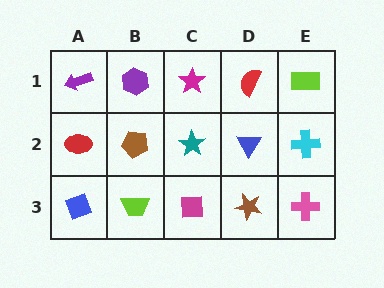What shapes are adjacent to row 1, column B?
A brown pentagon (row 2, column B), a purple arrow (row 1, column A), a magenta star (row 1, column C).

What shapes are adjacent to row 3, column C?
A teal star (row 2, column C), a lime trapezoid (row 3, column B), a brown star (row 3, column D).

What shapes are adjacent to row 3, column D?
A blue triangle (row 2, column D), a magenta square (row 3, column C), a pink cross (row 3, column E).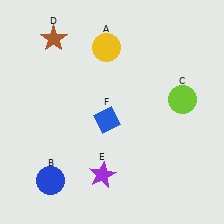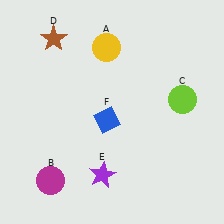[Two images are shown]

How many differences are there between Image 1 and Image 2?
There is 1 difference between the two images.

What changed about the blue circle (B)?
In Image 1, B is blue. In Image 2, it changed to magenta.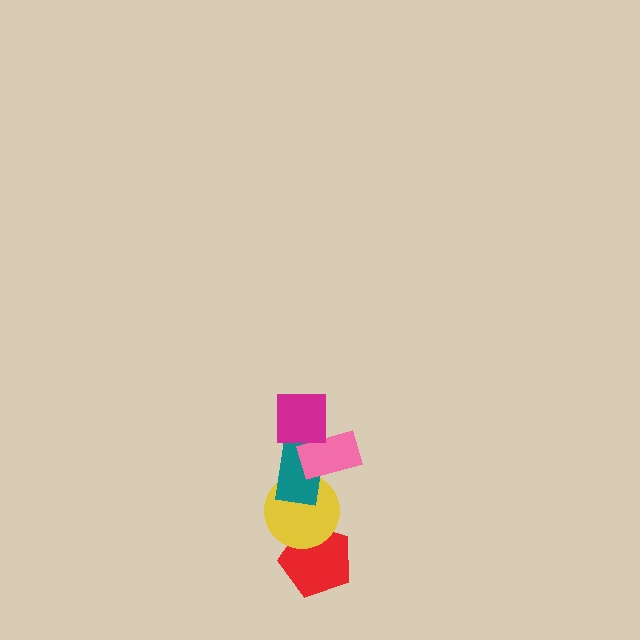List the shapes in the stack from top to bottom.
From top to bottom: the magenta square, the pink rectangle, the teal rectangle, the yellow circle, the red pentagon.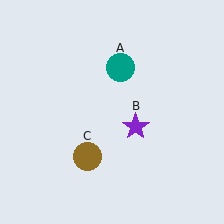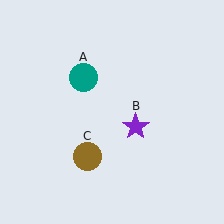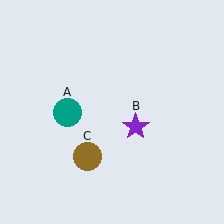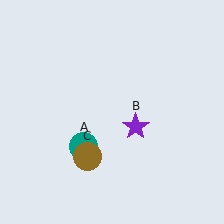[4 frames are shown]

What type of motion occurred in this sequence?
The teal circle (object A) rotated counterclockwise around the center of the scene.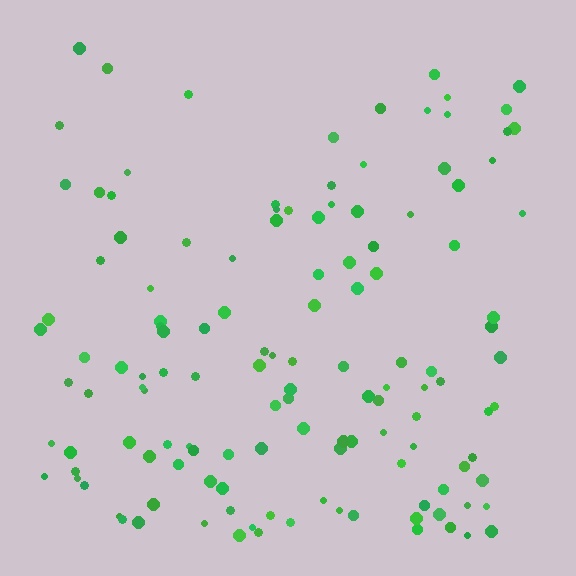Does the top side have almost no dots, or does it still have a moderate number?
Still a moderate number, just noticeably fewer than the bottom.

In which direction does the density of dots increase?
From top to bottom, with the bottom side densest.